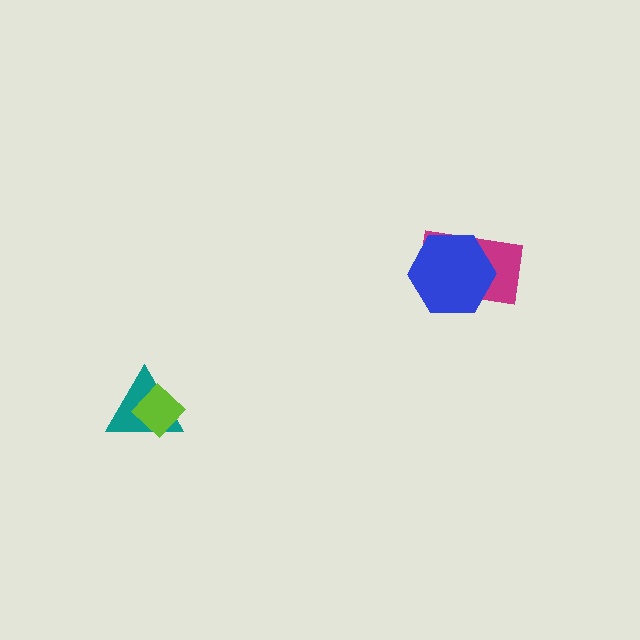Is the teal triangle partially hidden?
Yes, it is partially covered by another shape.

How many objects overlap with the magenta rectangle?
1 object overlaps with the magenta rectangle.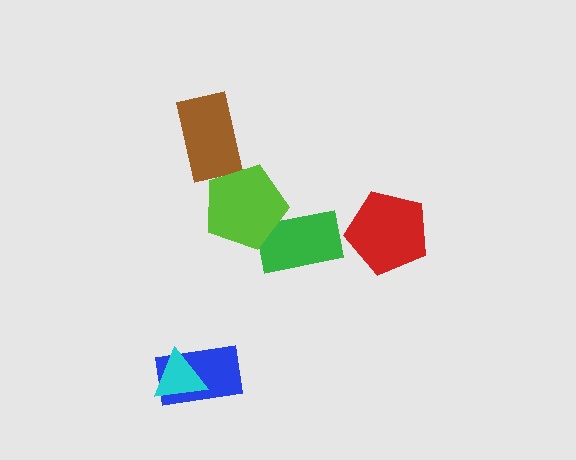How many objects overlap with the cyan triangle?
1 object overlaps with the cyan triangle.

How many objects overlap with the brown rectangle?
0 objects overlap with the brown rectangle.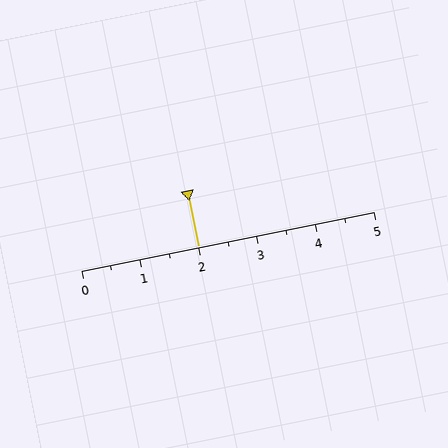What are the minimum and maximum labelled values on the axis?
The axis runs from 0 to 5.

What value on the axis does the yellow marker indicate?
The marker indicates approximately 2.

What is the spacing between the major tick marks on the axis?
The major ticks are spaced 1 apart.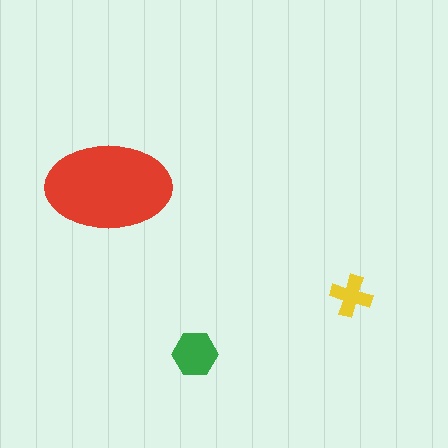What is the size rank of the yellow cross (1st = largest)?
3rd.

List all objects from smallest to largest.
The yellow cross, the green hexagon, the red ellipse.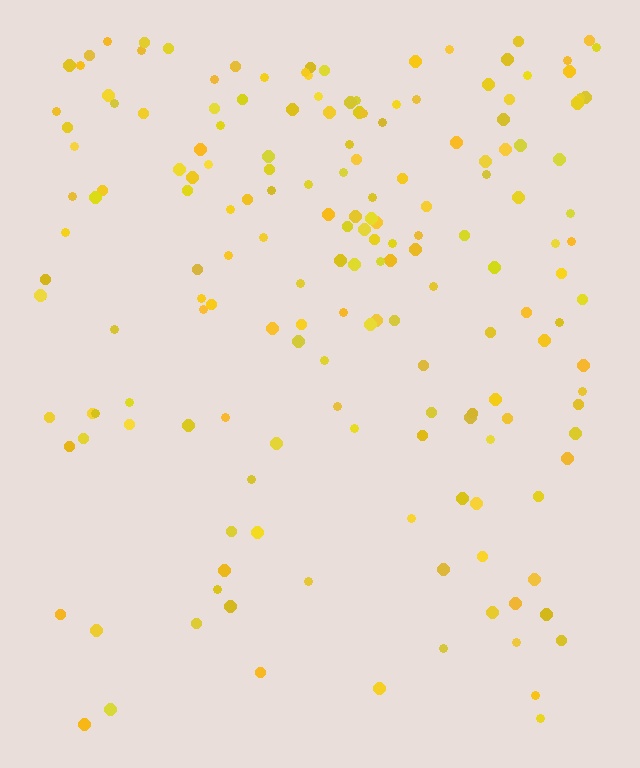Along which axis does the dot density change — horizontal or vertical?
Vertical.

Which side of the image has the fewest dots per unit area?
The bottom.